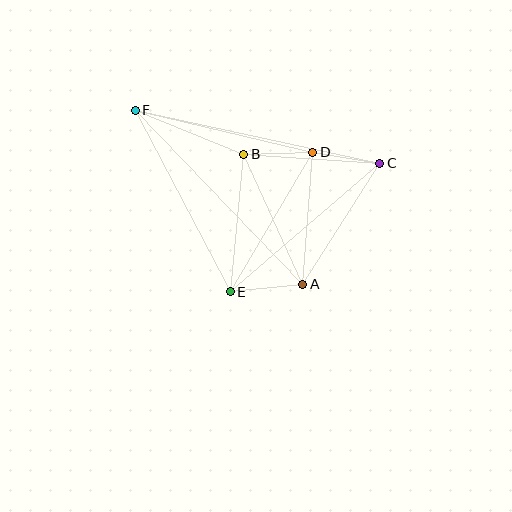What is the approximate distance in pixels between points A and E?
The distance between A and E is approximately 73 pixels.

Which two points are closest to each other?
Points C and D are closest to each other.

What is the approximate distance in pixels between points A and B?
The distance between A and B is approximately 143 pixels.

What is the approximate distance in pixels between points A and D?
The distance between A and D is approximately 133 pixels.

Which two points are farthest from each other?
Points C and F are farthest from each other.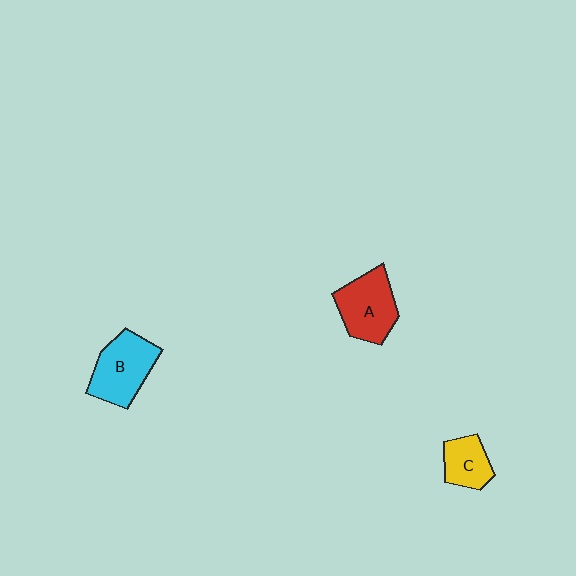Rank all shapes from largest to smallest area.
From largest to smallest: B (cyan), A (red), C (yellow).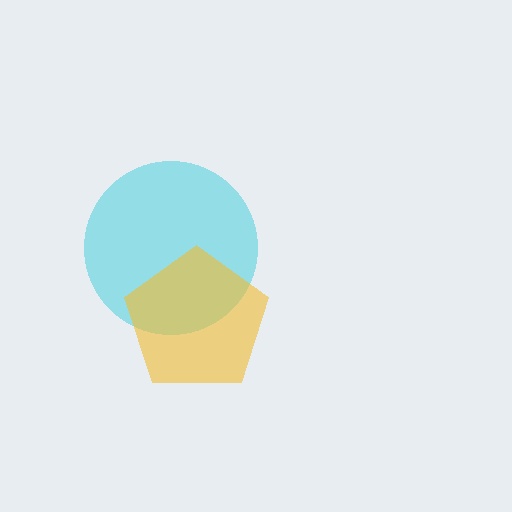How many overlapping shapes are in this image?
There are 2 overlapping shapes in the image.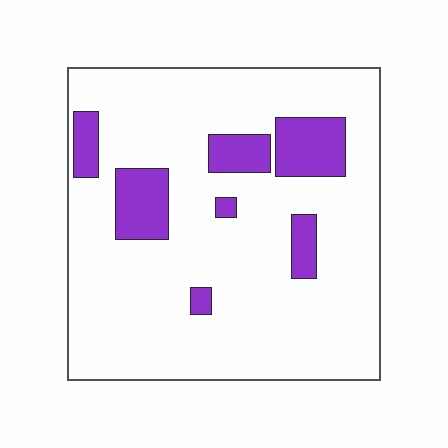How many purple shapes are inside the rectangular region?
7.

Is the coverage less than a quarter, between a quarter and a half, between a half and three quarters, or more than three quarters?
Less than a quarter.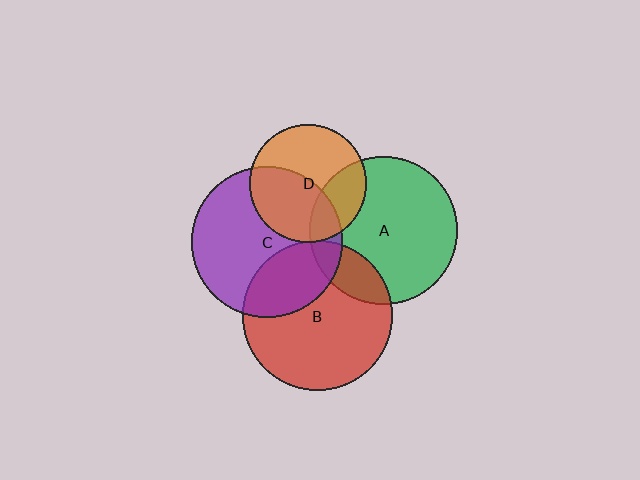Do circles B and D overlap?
Yes.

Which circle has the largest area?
Circle C (purple).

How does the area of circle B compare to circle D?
Approximately 1.6 times.